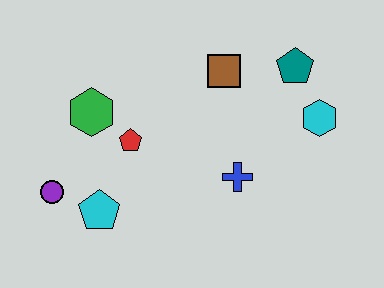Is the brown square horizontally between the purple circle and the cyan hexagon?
Yes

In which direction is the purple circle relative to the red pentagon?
The purple circle is to the left of the red pentagon.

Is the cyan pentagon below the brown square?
Yes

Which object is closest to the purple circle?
The cyan pentagon is closest to the purple circle.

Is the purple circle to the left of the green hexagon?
Yes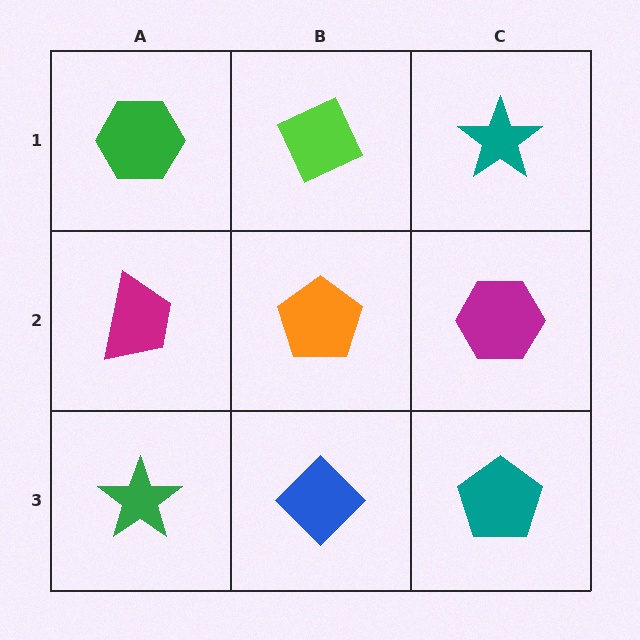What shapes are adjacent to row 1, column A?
A magenta trapezoid (row 2, column A), a lime diamond (row 1, column B).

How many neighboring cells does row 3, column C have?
2.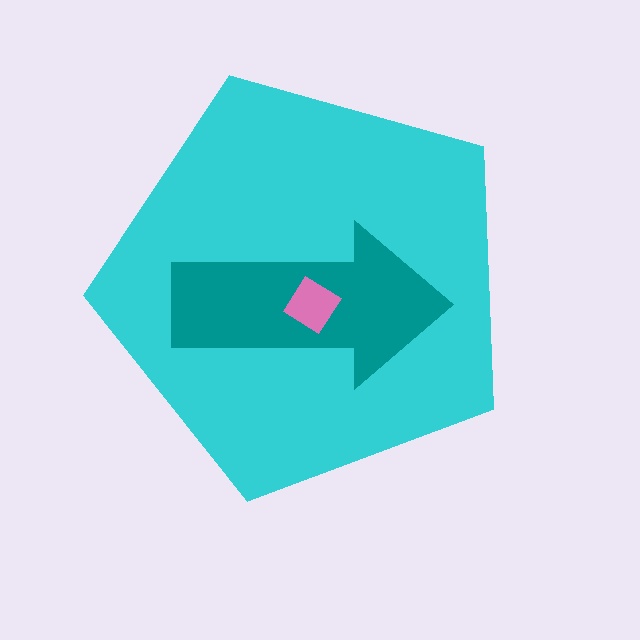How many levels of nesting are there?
3.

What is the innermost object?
The pink diamond.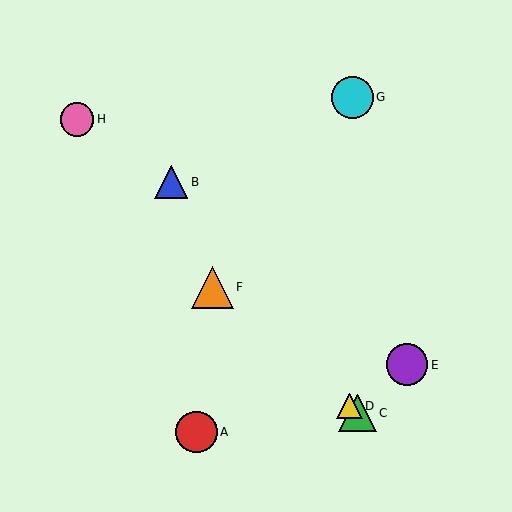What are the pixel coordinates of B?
Object B is at (171, 182).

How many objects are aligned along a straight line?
3 objects (C, D, F) are aligned along a straight line.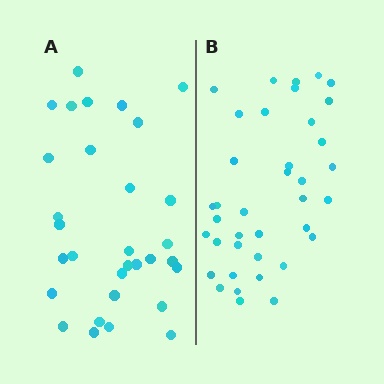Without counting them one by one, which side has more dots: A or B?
Region B (the right region) has more dots.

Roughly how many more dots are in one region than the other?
Region B has roughly 8 or so more dots than region A.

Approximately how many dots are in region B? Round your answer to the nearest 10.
About 40 dots. (The exact count is 38, which rounds to 40.)